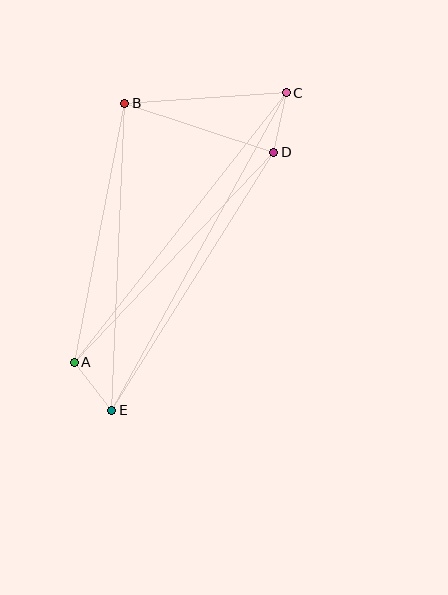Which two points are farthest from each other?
Points C and E are farthest from each other.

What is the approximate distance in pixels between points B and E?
The distance between B and E is approximately 307 pixels.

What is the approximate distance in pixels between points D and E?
The distance between D and E is approximately 305 pixels.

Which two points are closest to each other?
Points A and E are closest to each other.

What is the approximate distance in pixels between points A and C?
The distance between A and C is approximately 343 pixels.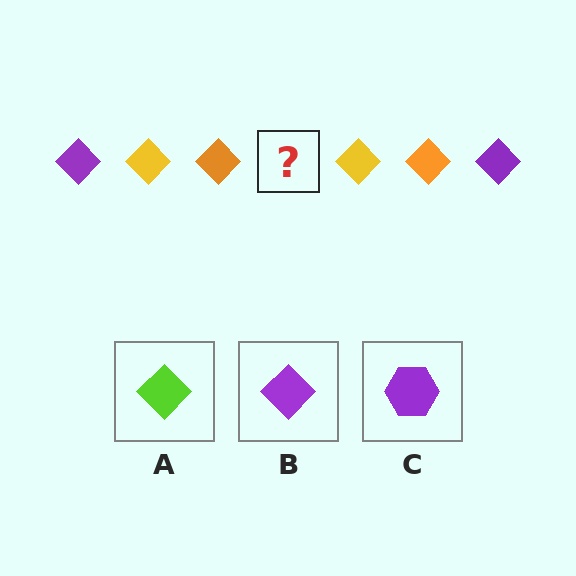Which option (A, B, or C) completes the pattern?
B.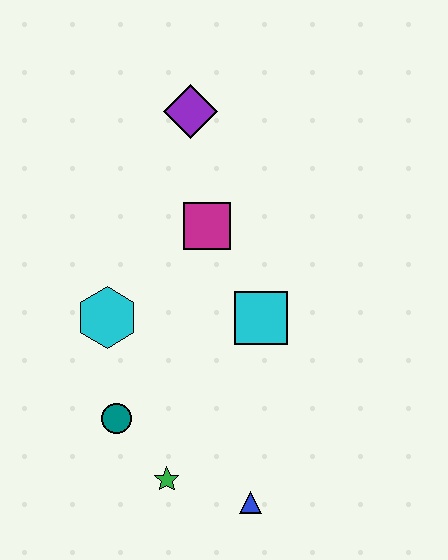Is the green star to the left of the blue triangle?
Yes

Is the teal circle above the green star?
Yes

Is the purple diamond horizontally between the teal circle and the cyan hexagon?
No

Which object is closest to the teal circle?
The green star is closest to the teal circle.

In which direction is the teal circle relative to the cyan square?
The teal circle is to the left of the cyan square.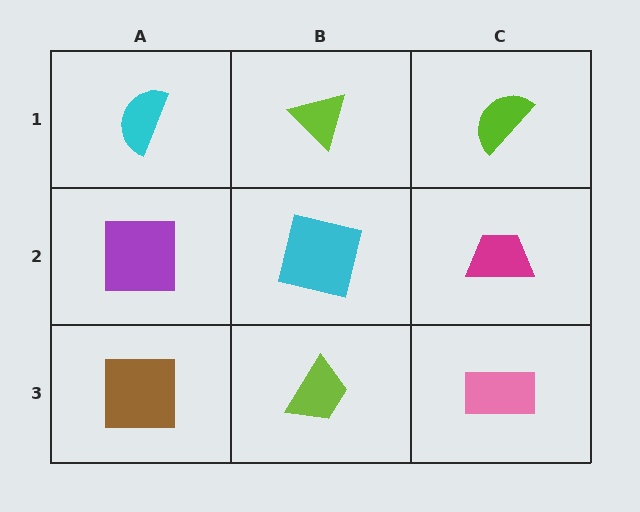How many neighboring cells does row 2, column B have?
4.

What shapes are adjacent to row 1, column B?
A cyan square (row 2, column B), a cyan semicircle (row 1, column A), a lime semicircle (row 1, column C).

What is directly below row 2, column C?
A pink rectangle.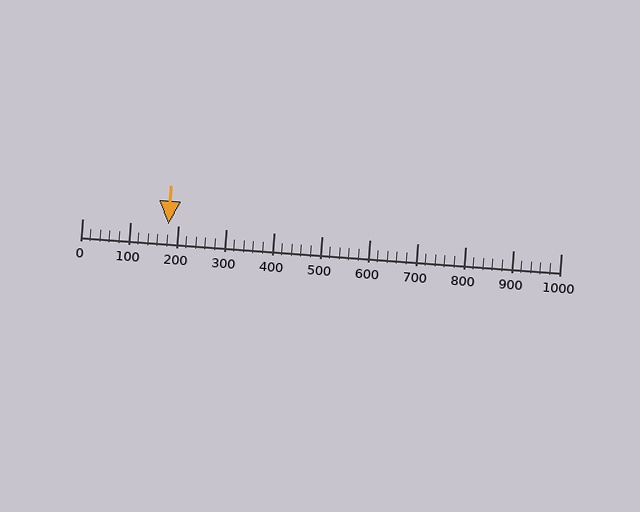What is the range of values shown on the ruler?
The ruler shows values from 0 to 1000.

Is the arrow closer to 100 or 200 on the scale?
The arrow is closer to 200.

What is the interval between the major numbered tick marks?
The major tick marks are spaced 100 units apart.